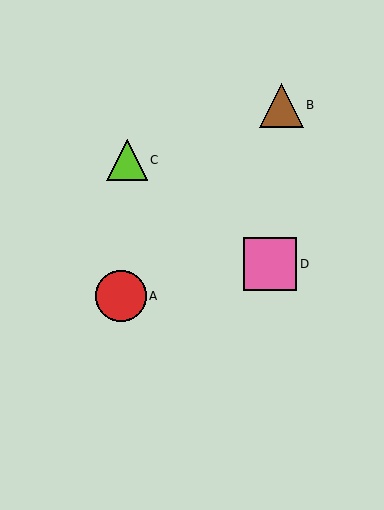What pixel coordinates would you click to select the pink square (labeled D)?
Click at (270, 264) to select the pink square D.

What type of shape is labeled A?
Shape A is a red circle.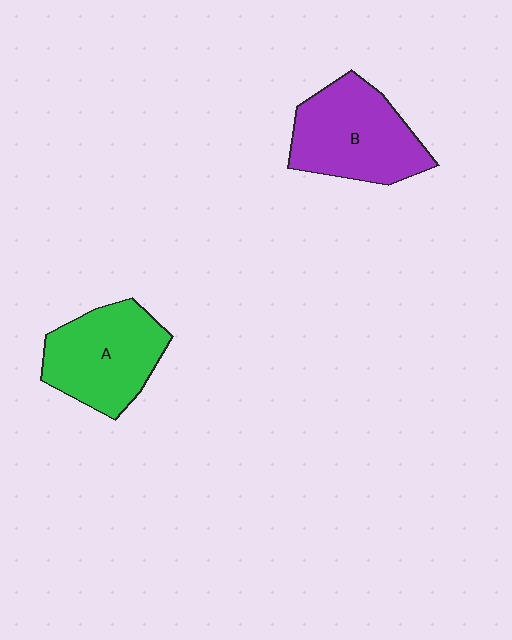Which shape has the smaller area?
Shape A (green).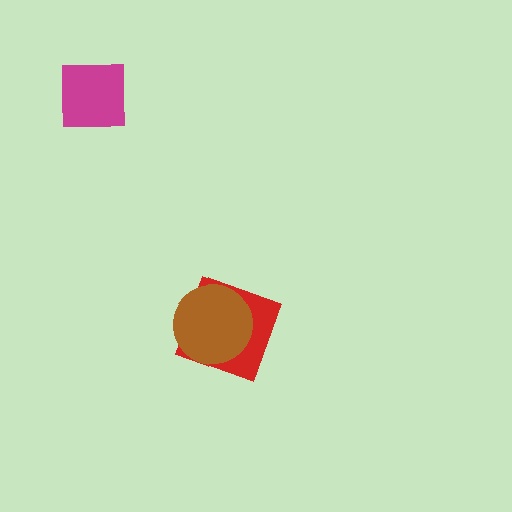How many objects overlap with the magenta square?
0 objects overlap with the magenta square.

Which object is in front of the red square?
The brown circle is in front of the red square.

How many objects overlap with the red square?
1 object overlaps with the red square.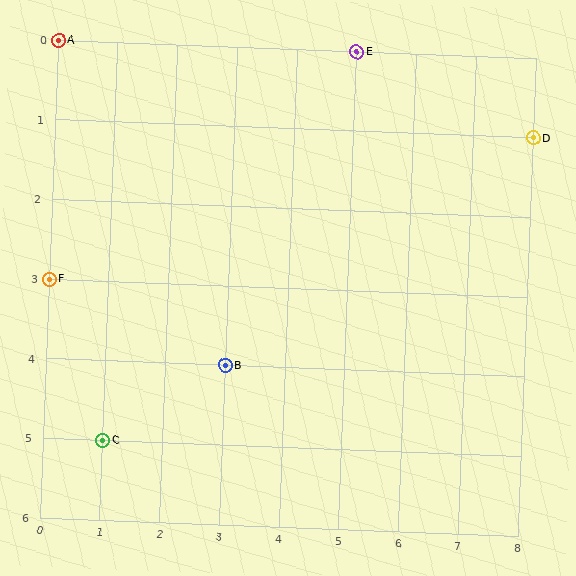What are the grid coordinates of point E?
Point E is at grid coordinates (5, 0).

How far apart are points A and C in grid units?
Points A and C are 1 column and 5 rows apart (about 5.1 grid units diagonally).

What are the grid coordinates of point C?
Point C is at grid coordinates (1, 5).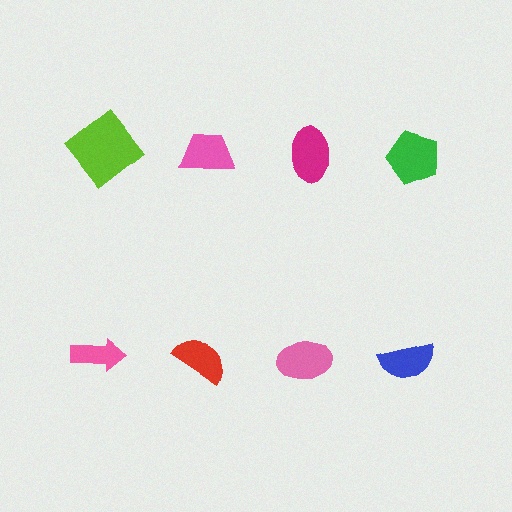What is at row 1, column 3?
A magenta ellipse.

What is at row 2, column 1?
A pink arrow.